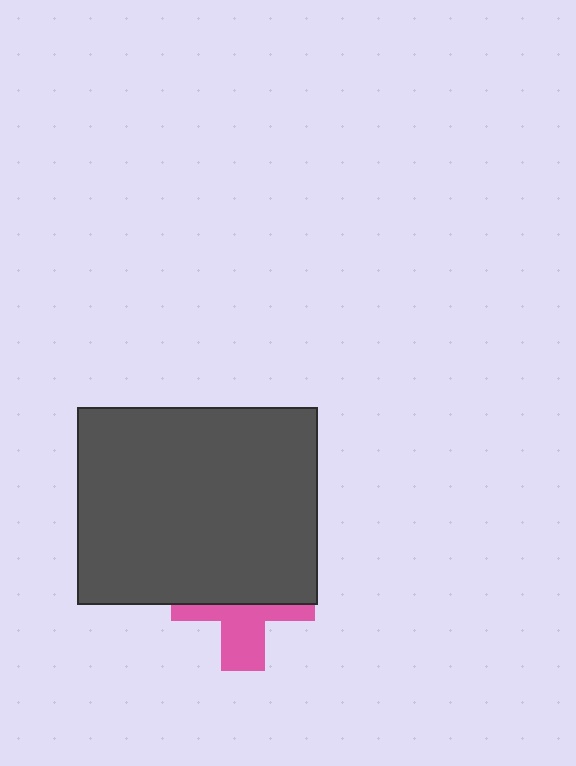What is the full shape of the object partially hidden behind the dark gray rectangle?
The partially hidden object is a pink cross.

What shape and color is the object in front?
The object in front is a dark gray rectangle.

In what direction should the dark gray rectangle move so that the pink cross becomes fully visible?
The dark gray rectangle should move up. That is the shortest direction to clear the overlap and leave the pink cross fully visible.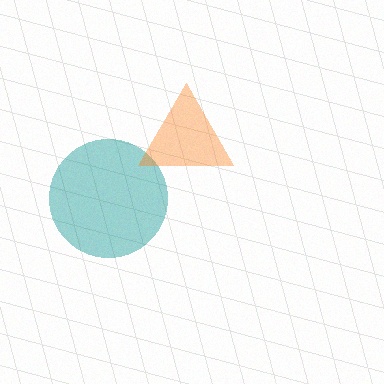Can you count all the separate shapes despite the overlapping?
Yes, there are 2 separate shapes.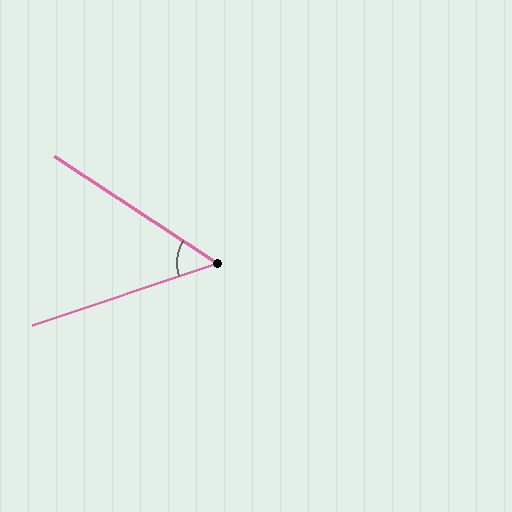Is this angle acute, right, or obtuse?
It is acute.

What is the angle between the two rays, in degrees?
Approximately 52 degrees.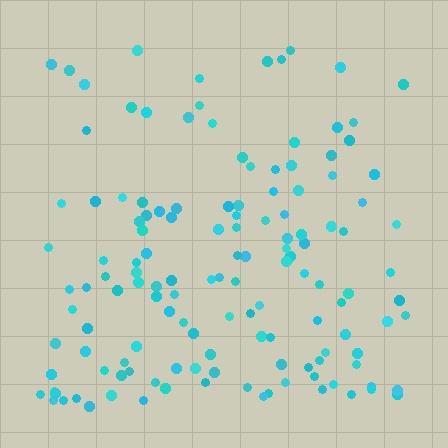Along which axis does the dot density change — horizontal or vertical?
Vertical.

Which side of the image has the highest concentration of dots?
The bottom.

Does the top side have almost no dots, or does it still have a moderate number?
Still a moderate number, just noticeably fewer than the bottom.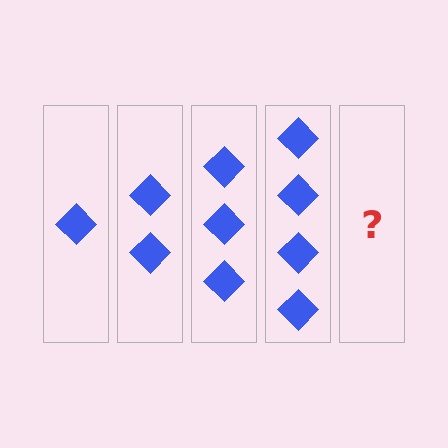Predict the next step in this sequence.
The next step is 5 diamonds.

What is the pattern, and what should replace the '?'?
The pattern is that each step adds one more diamond. The '?' should be 5 diamonds.